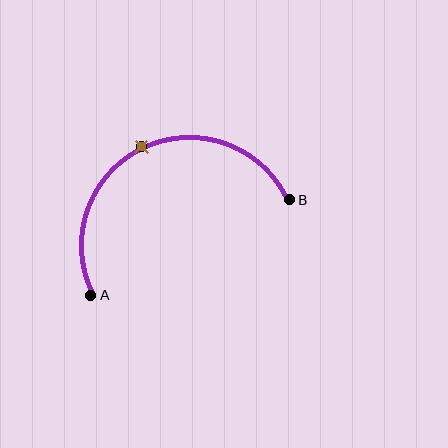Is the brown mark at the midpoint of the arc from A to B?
Yes. The brown mark lies on the arc at equal arc-length from both A and B — it is the arc midpoint.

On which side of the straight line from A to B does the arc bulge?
The arc bulges above the straight line connecting A and B.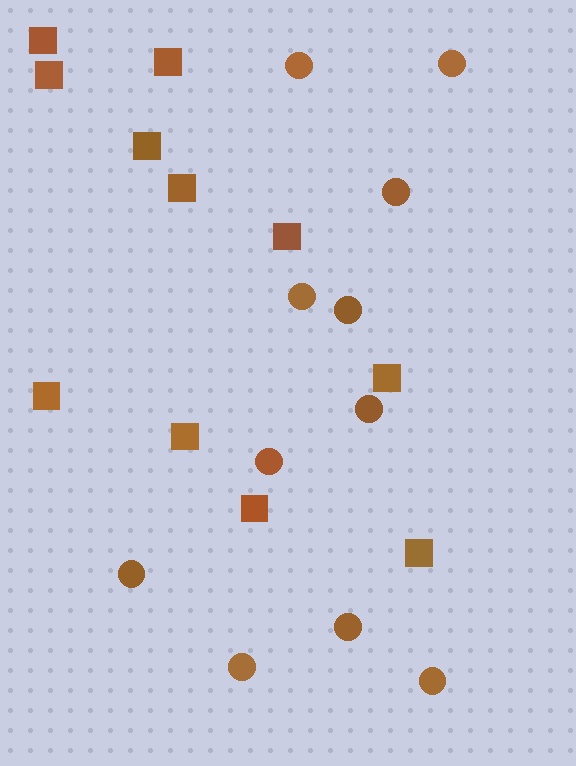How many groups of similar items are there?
There are 2 groups: one group of squares (11) and one group of circles (11).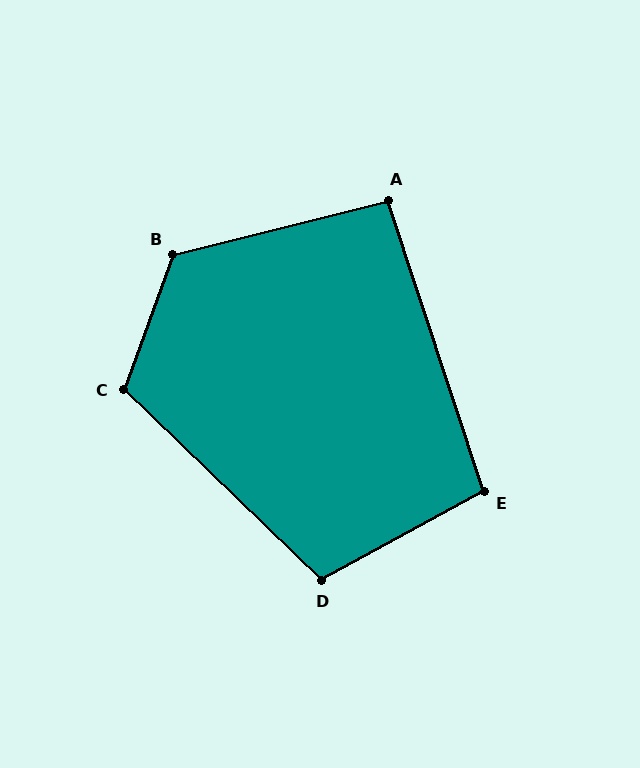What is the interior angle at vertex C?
Approximately 114 degrees (obtuse).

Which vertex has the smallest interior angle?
A, at approximately 94 degrees.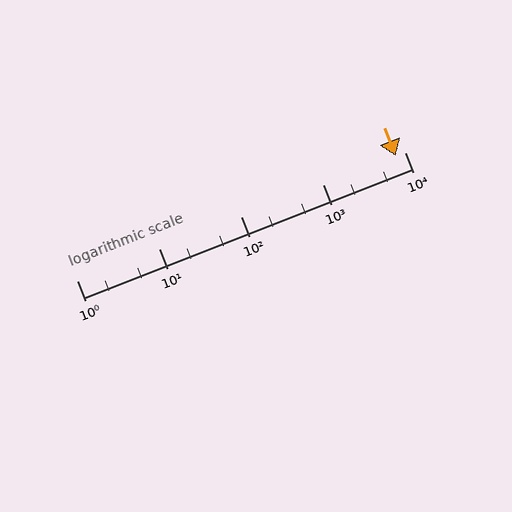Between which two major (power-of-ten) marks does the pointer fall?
The pointer is between 1000 and 10000.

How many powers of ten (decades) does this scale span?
The scale spans 4 decades, from 1 to 10000.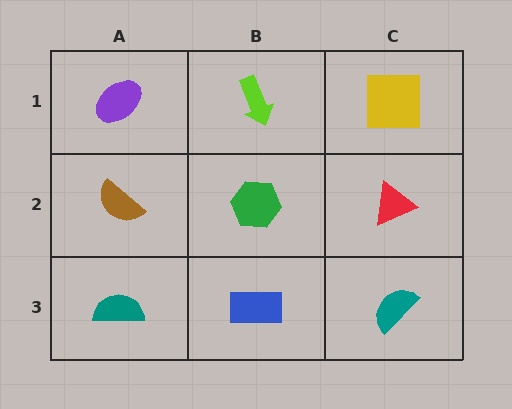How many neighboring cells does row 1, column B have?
3.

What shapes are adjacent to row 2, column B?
A lime arrow (row 1, column B), a blue rectangle (row 3, column B), a brown semicircle (row 2, column A), a red triangle (row 2, column C).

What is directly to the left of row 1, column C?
A lime arrow.